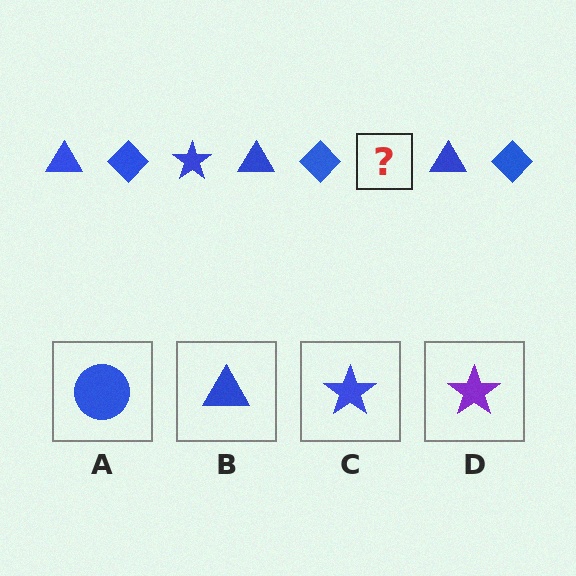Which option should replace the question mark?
Option C.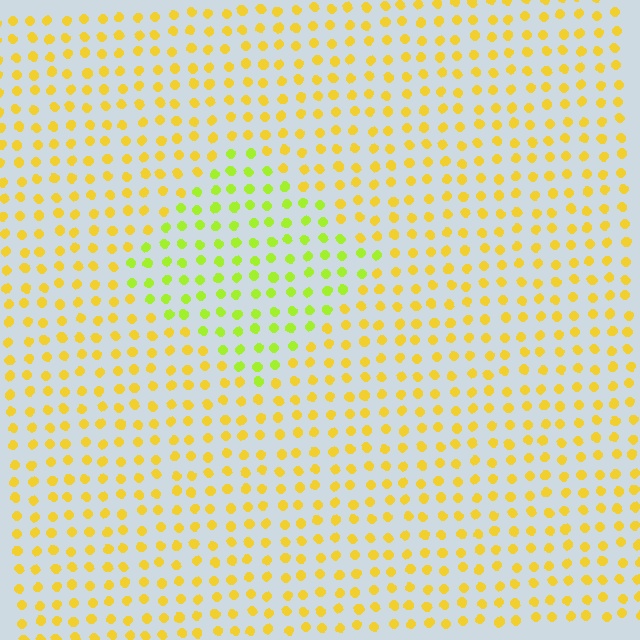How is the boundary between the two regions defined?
The boundary is defined purely by a slight shift in hue (about 35 degrees). Spacing, size, and orientation are identical on both sides.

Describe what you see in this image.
The image is filled with small yellow elements in a uniform arrangement. A diamond-shaped region is visible where the elements are tinted to a slightly different hue, forming a subtle color boundary.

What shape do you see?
I see a diamond.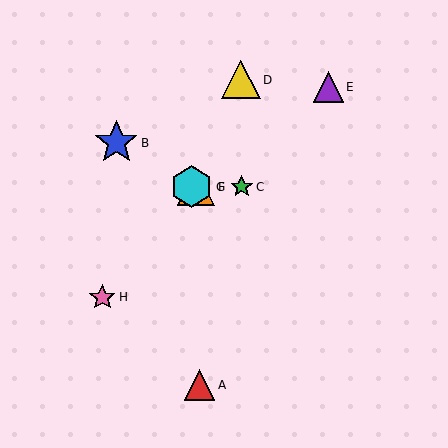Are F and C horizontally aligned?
Yes, both are at y≈187.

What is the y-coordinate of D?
Object D is at y≈80.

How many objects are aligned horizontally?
3 objects (C, F, G) are aligned horizontally.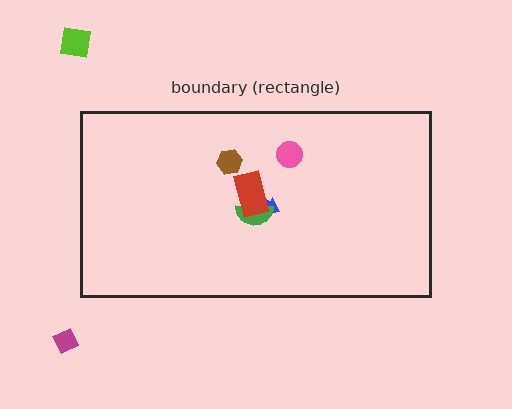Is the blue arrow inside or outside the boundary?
Inside.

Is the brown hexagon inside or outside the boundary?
Inside.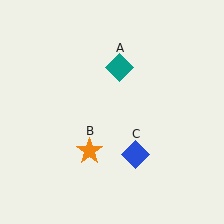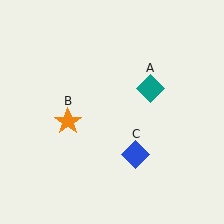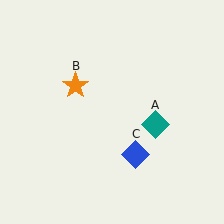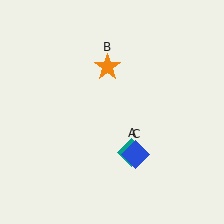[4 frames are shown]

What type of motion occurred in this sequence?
The teal diamond (object A), orange star (object B) rotated clockwise around the center of the scene.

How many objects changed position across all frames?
2 objects changed position: teal diamond (object A), orange star (object B).